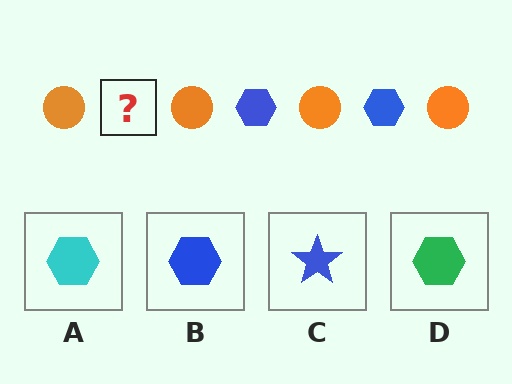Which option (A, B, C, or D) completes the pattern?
B.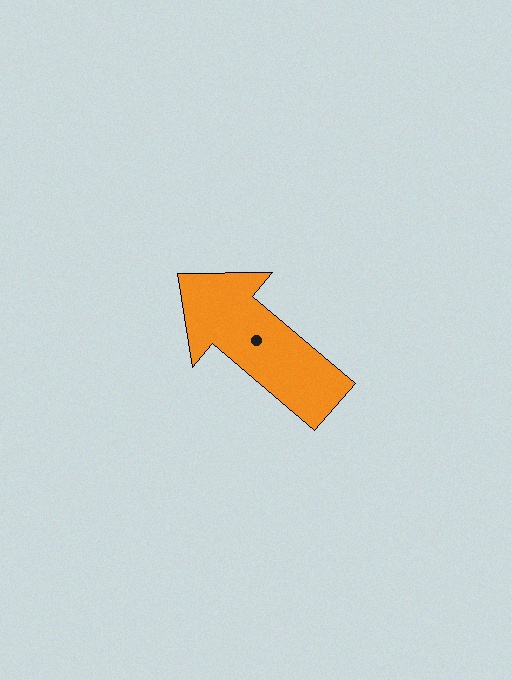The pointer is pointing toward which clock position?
Roughly 10 o'clock.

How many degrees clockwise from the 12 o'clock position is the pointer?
Approximately 310 degrees.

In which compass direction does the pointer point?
Northwest.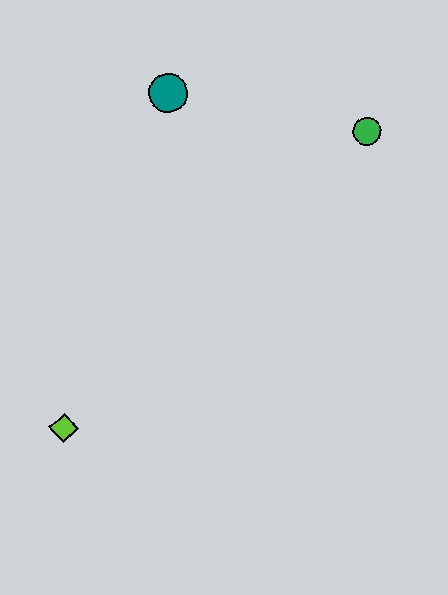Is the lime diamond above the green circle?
No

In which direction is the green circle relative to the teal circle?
The green circle is to the right of the teal circle.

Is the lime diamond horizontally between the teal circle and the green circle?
No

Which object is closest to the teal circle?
The green circle is closest to the teal circle.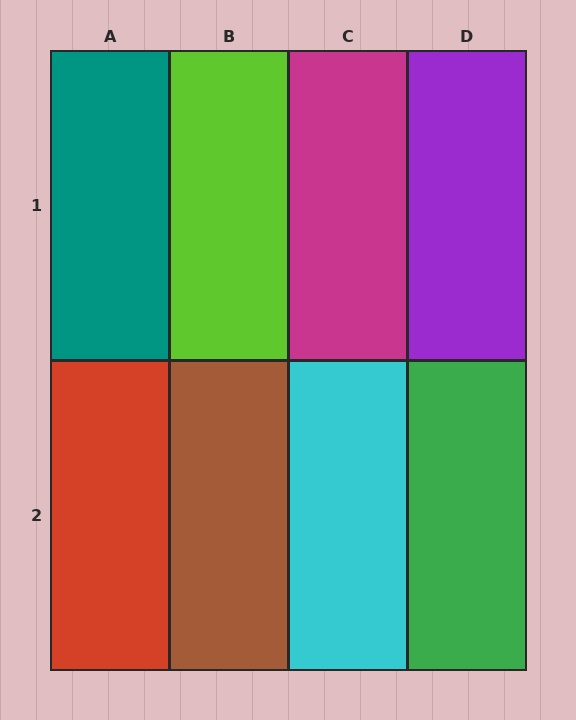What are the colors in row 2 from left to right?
Red, brown, cyan, green.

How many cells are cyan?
1 cell is cyan.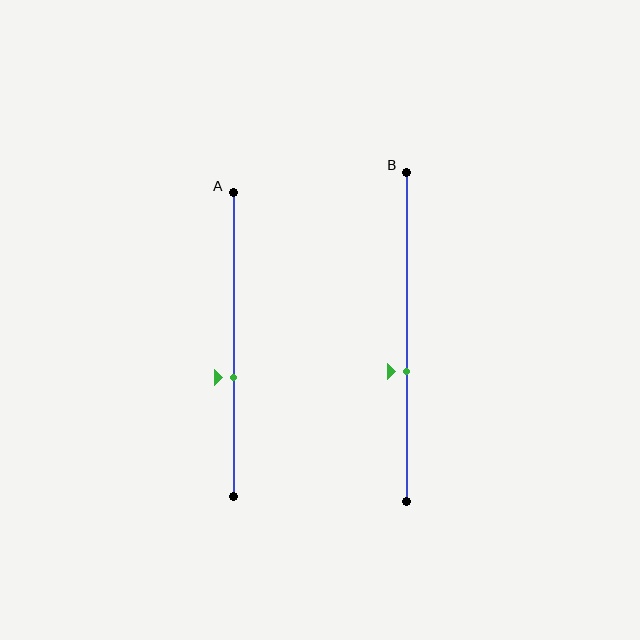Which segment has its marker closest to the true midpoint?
Segment B has its marker closest to the true midpoint.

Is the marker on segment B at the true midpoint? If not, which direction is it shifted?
No, the marker on segment B is shifted downward by about 10% of the segment length.